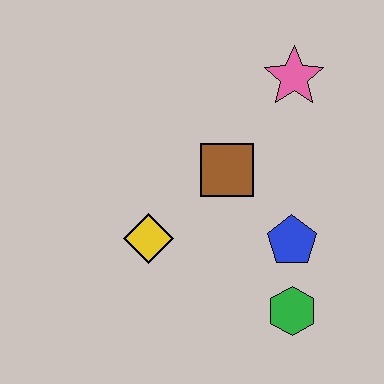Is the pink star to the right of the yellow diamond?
Yes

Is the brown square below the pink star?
Yes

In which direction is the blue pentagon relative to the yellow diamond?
The blue pentagon is to the right of the yellow diamond.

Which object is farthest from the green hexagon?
The pink star is farthest from the green hexagon.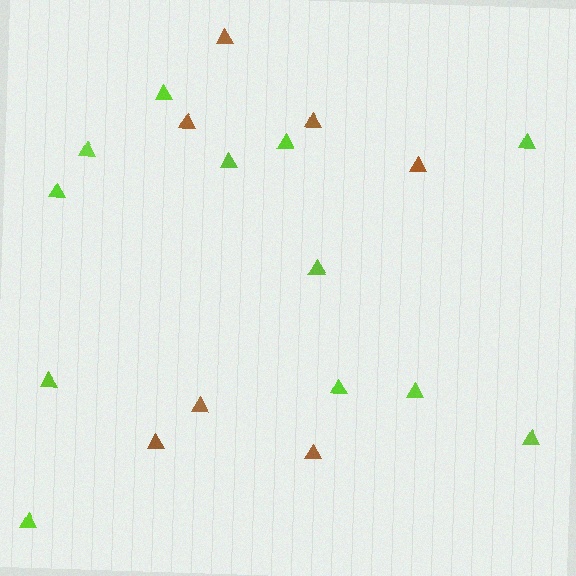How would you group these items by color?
There are 2 groups: one group of lime triangles (12) and one group of brown triangles (7).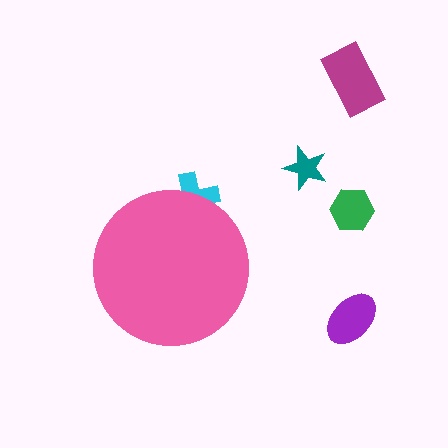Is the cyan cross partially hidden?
Yes, the cyan cross is partially hidden behind the pink circle.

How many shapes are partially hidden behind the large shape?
1 shape is partially hidden.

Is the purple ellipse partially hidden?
No, the purple ellipse is fully visible.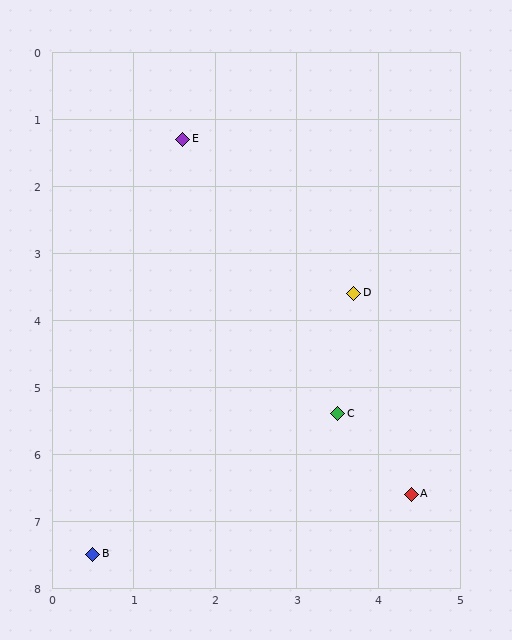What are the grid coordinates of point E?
Point E is at approximately (1.6, 1.3).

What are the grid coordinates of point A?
Point A is at approximately (4.4, 6.6).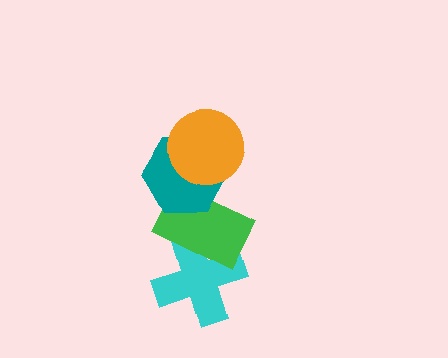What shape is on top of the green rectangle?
The teal hexagon is on top of the green rectangle.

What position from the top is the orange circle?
The orange circle is 1st from the top.